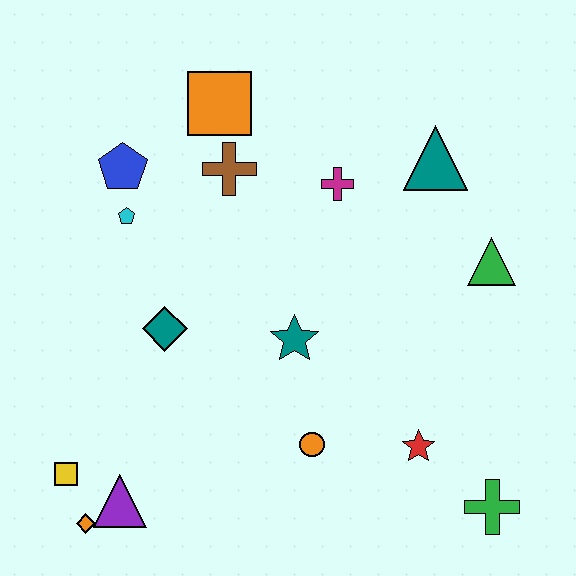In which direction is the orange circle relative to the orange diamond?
The orange circle is to the right of the orange diamond.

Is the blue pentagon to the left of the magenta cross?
Yes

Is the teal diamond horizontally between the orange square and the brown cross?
No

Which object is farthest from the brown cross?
The green cross is farthest from the brown cross.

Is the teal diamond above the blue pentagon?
No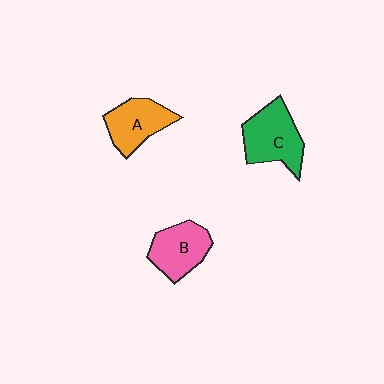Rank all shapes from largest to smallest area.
From largest to smallest: C (green), B (pink), A (orange).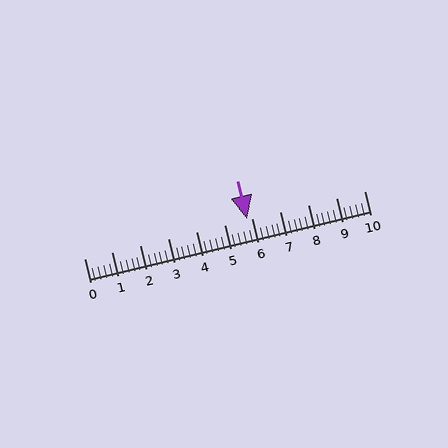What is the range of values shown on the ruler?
The ruler shows values from 0 to 10.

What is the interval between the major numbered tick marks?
The major tick marks are spaced 1 units apart.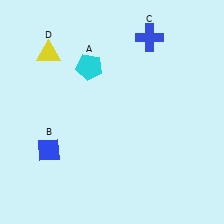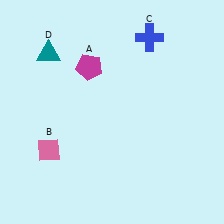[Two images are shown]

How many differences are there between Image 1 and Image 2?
There are 3 differences between the two images.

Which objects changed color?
A changed from cyan to magenta. B changed from blue to pink. D changed from yellow to teal.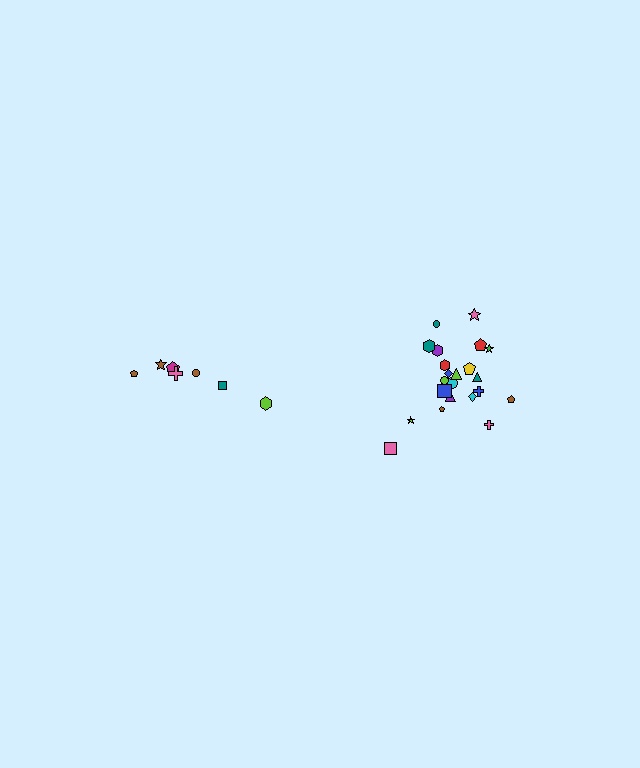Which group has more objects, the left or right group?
The right group.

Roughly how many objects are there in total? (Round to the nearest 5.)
Roughly 30 objects in total.